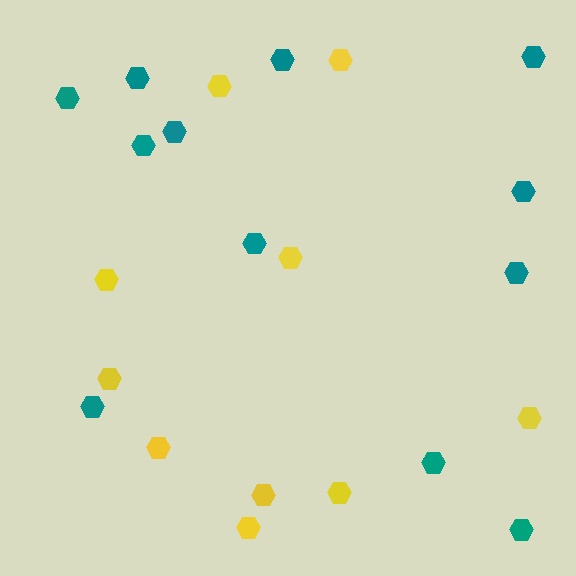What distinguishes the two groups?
There are 2 groups: one group of yellow hexagons (10) and one group of teal hexagons (12).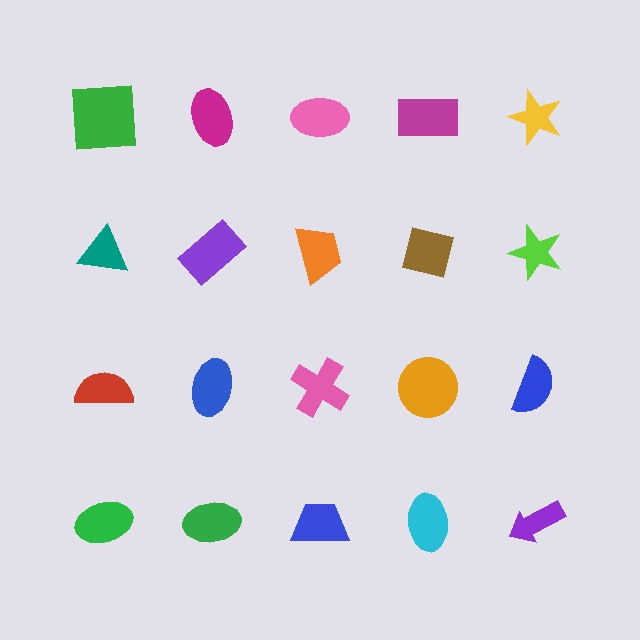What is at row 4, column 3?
A blue trapezoid.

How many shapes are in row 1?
5 shapes.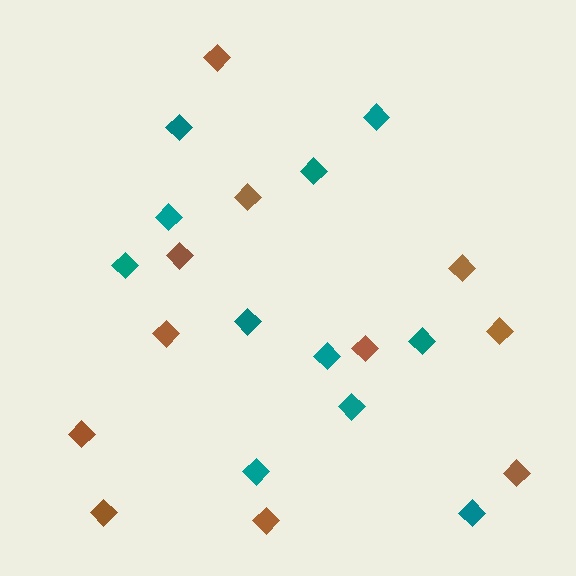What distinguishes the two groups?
There are 2 groups: one group of brown diamonds (11) and one group of teal diamonds (11).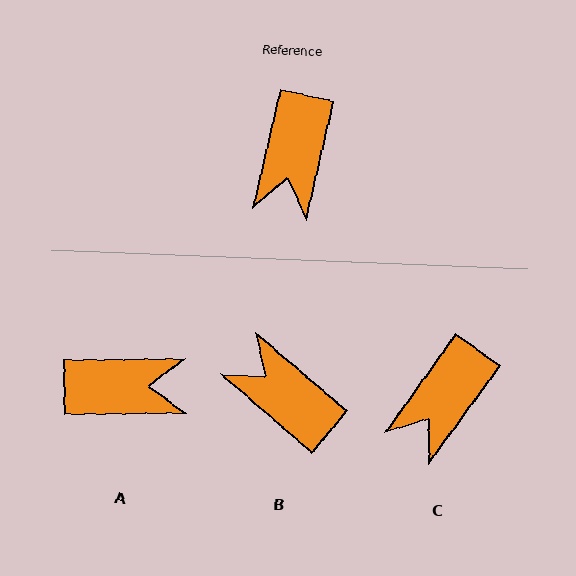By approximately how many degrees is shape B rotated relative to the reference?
Approximately 117 degrees clockwise.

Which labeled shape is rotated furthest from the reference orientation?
B, about 117 degrees away.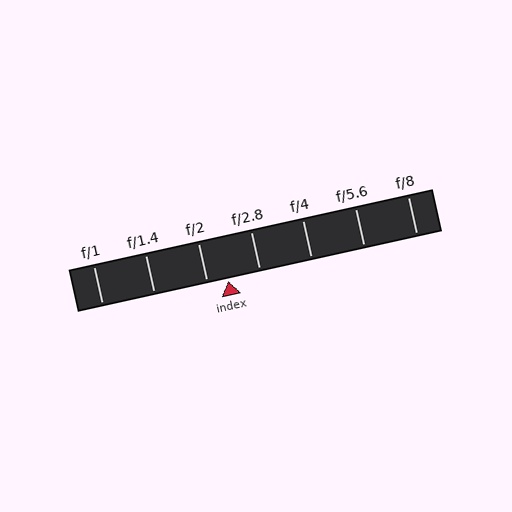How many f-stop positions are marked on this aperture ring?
There are 7 f-stop positions marked.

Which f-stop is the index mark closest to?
The index mark is closest to f/2.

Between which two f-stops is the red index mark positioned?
The index mark is between f/2 and f/2.8.